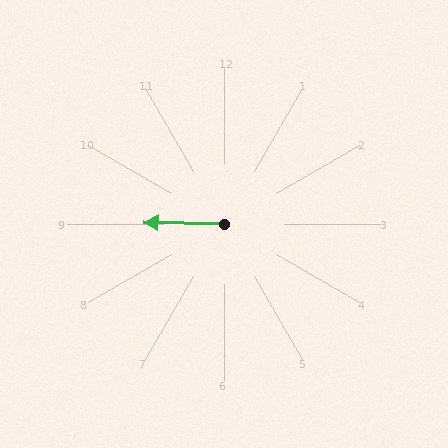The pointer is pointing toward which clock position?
Roughly 9 o'clock.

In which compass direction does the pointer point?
West.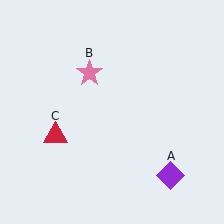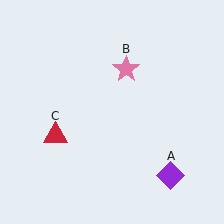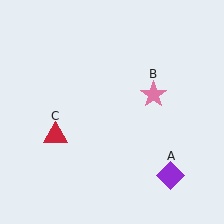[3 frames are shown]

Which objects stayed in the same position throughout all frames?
Purple diamond (object A) and red triangle (object C) remained stationary.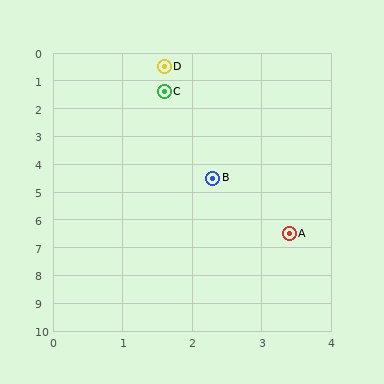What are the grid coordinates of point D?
Point D is at approximately (1.6, 0.5).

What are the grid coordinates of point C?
Point C is at approximately (1.6, 1.4).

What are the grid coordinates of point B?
Point B is at approximately (2.3, 4.5).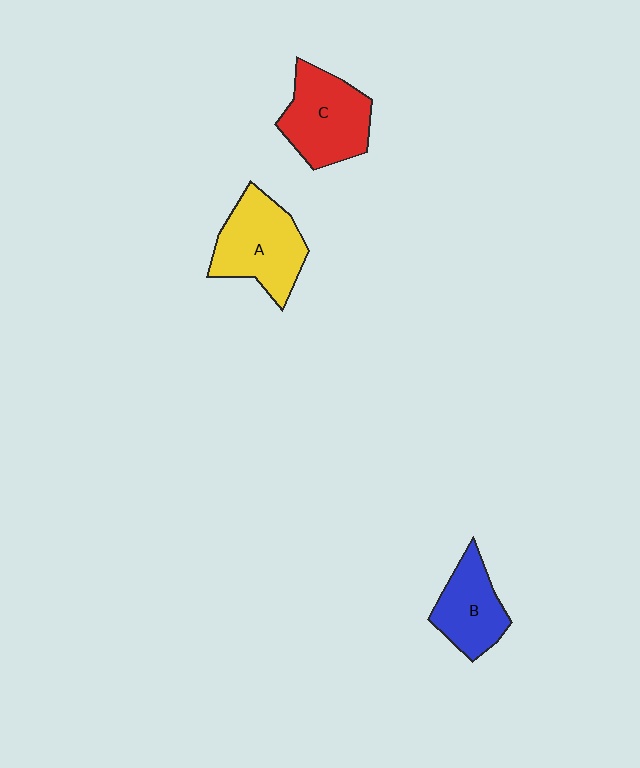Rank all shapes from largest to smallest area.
From largest to smallest: A (yellow), C (red), B (blue).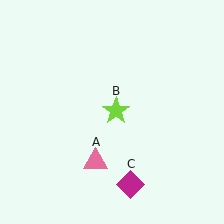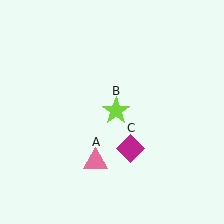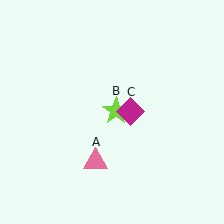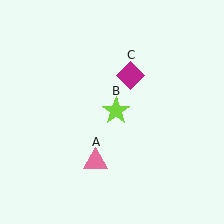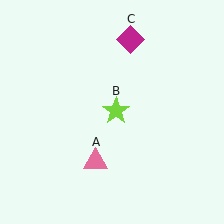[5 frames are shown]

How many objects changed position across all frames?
1 object changed position: magenta diamond (object C).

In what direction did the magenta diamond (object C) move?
The magenta diamond (object C) moved up.